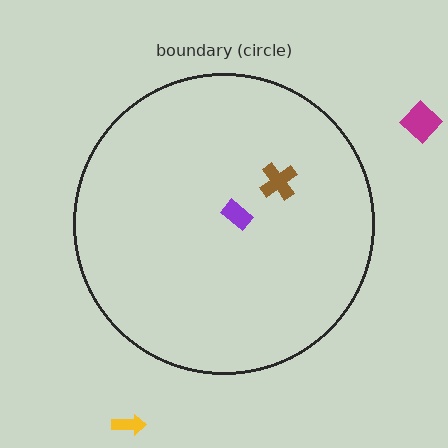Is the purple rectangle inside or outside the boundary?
Inside.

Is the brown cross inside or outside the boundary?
Inside.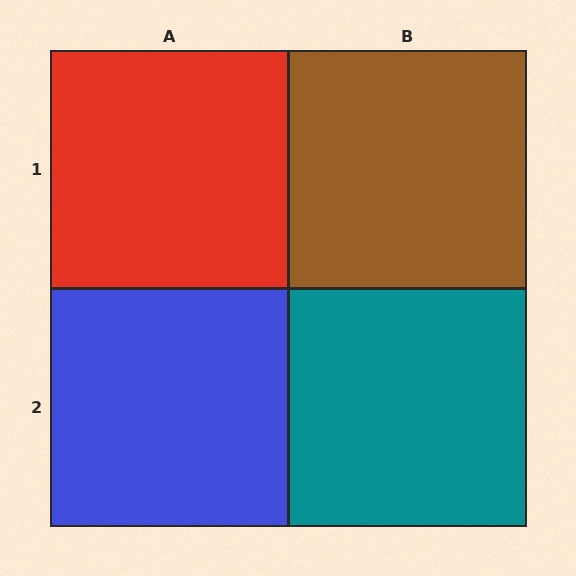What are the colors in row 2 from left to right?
Blue, teal.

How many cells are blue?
1 cell is blue.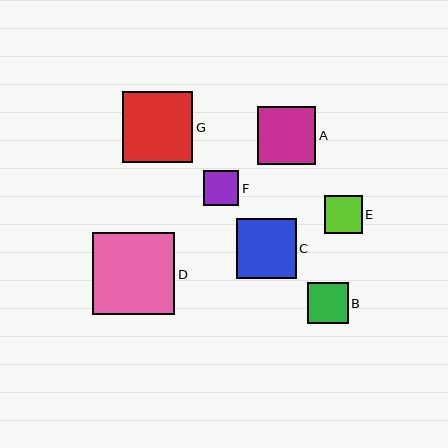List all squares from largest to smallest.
From largest to smallest: D, G, C, A, B, E, F.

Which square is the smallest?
Square F is the smallest with a size of approximately 35 pixels.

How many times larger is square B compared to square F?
Square B is approximately 1.2 times the size of square F.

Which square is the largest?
Square D is the largest with a size of approximately 82 pixels.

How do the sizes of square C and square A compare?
Square C and square A are approximately the same size.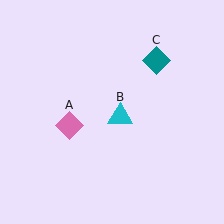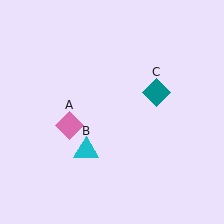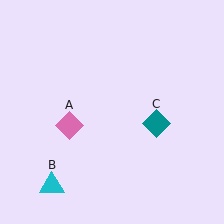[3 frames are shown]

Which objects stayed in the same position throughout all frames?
Pink diamond (object A) remained stationary.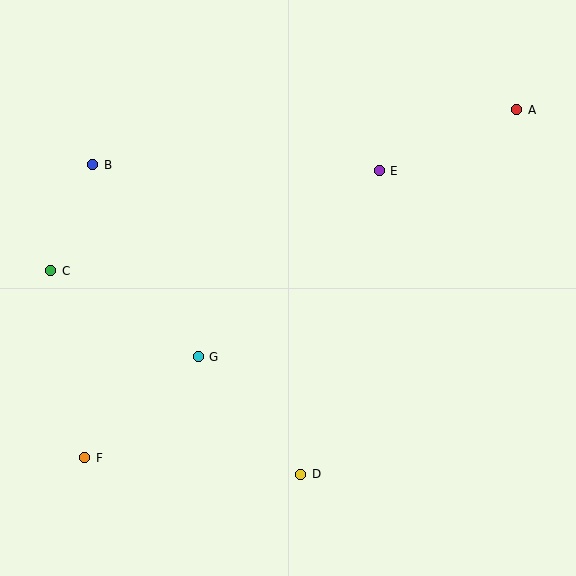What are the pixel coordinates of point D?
Point D is at (301, 474).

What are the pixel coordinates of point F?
Point F is at (85, 458).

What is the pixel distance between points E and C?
The distance between E and C is 344 pixels.